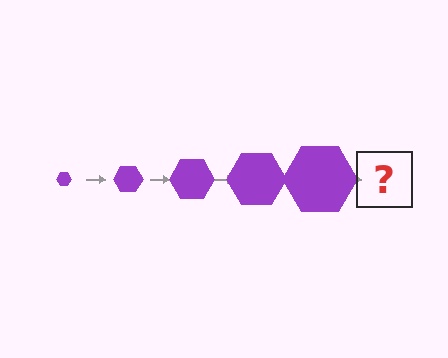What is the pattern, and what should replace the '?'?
The pattern is that the hexagon gets progressively larger each step. The '?' should be a purple hexagon, larger than the previous one.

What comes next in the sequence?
The next element should be a purple hexagon, larger than the previous one.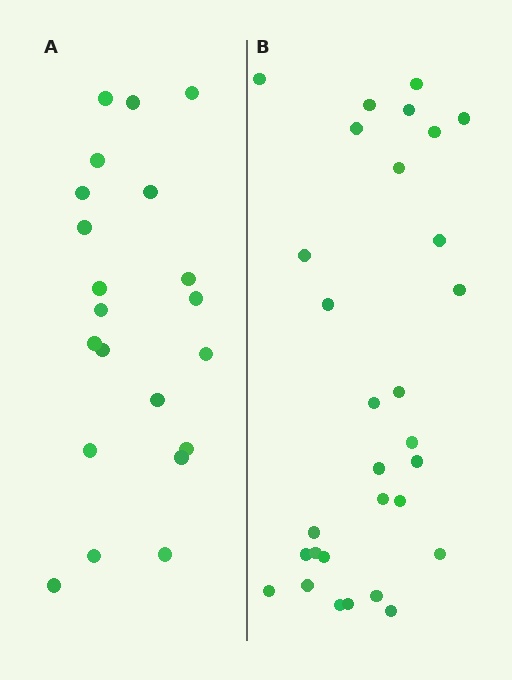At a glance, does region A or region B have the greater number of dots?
Region B (the right region) has more dots.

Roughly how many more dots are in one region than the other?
Region B has roughly 8 or so more dots than region A.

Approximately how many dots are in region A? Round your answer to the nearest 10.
About 20 dots. (The exact count is 21, which rounds to 20.)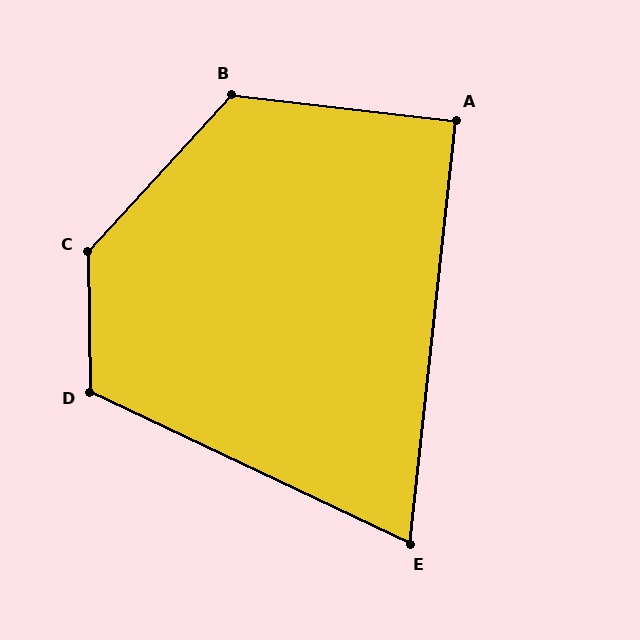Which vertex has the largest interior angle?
C, at approximately 137 degrees.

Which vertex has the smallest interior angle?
E, at approximately 71 degrees.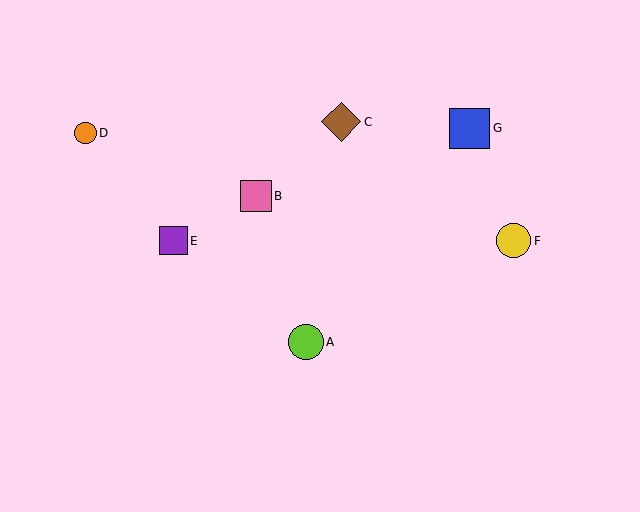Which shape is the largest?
The blue square (labeled G) is the largest.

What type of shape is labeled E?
Shape E is a purple square.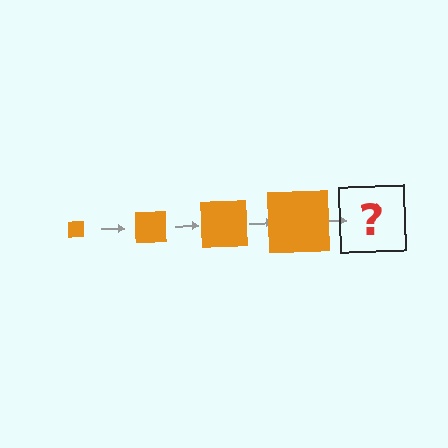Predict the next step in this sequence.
The next step is an orange square, larger than the previous one.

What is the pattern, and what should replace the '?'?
The pattern is that the square gets progressively larger each step. The '?' should be an orange square, larger than the previous one.